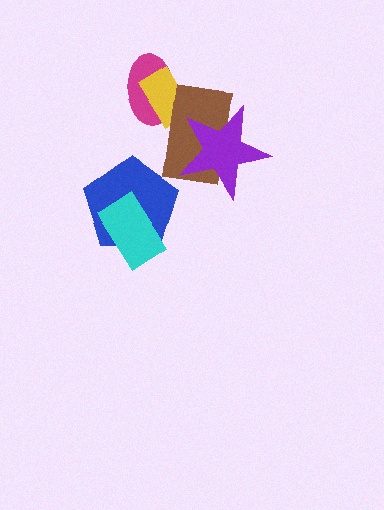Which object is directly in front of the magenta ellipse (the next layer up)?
The yellow rectangle is directly in front of the magenta ellipse.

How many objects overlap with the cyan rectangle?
1 object overlaps with the cyan rectangle.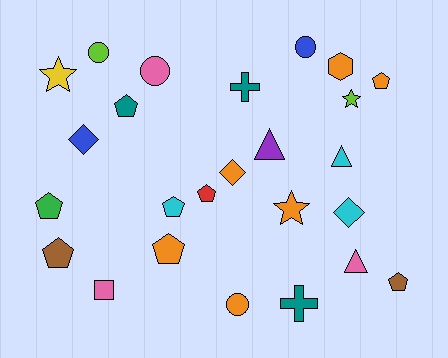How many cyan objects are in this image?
There are 3 cyan objects.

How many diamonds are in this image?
There are 3 diamonds.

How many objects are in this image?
There are 25 objects.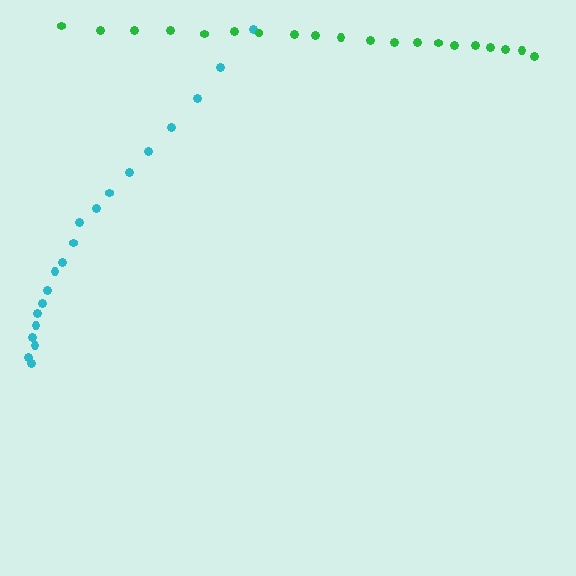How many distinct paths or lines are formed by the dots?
There are 2 distinct paths.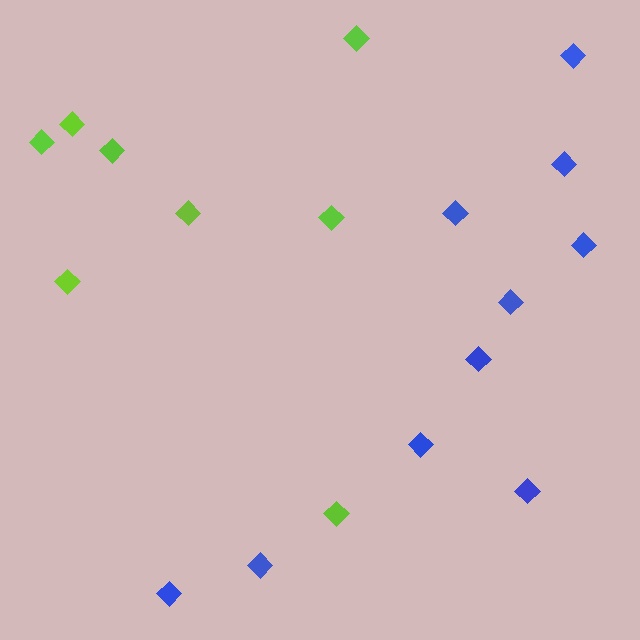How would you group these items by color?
There are 2 groups: one group of blue diamonds (10) and one group of lime diamonds (8).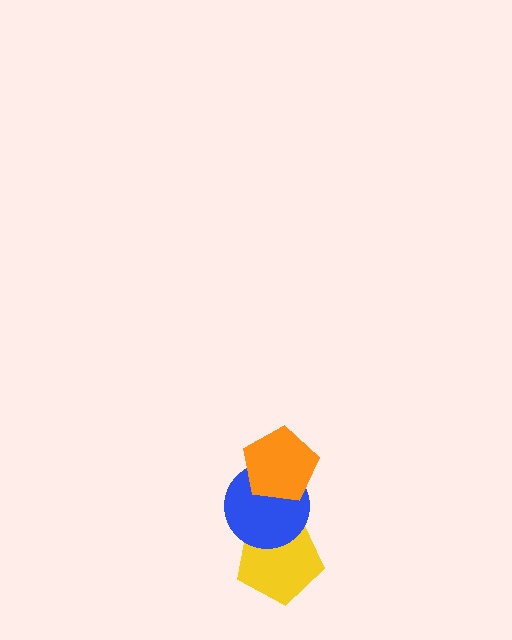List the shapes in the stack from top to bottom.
From top to bottom: the orange pentagon, the blue circle, the yellow pentagon.